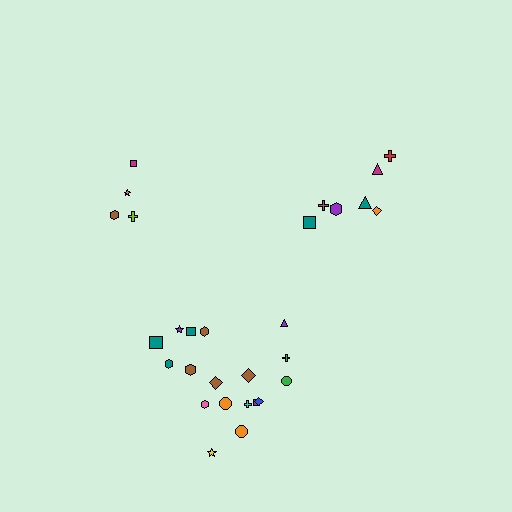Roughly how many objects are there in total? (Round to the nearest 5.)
Roughly 30 objects in total.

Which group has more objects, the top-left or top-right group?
The top-right group.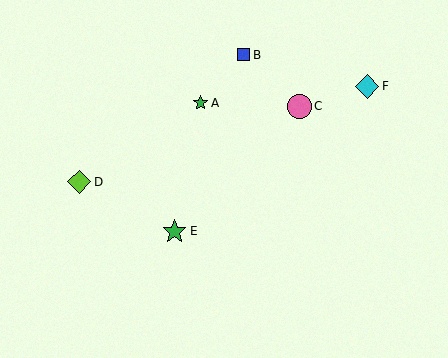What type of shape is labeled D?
Shape D is a lime diamond.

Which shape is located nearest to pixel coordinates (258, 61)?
The blue square (labeled B) at (244, 55) is nearest to that location.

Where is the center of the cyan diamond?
The center of the cyan diamond is at (367, 86).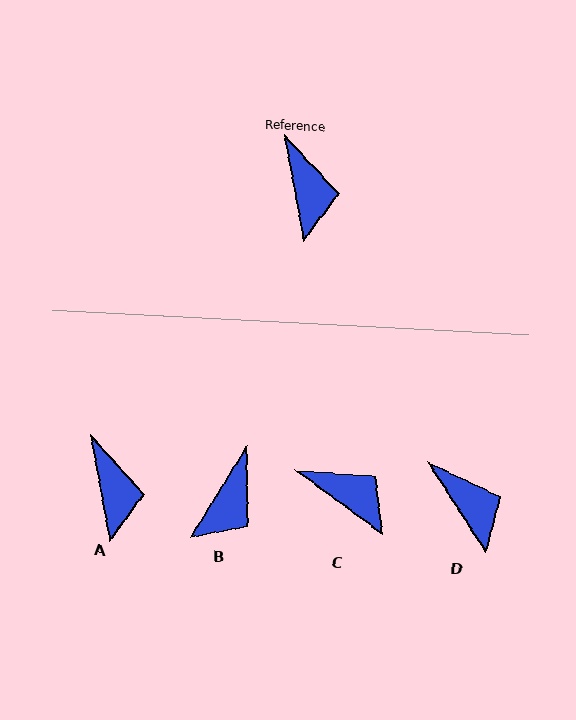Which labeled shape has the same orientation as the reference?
A.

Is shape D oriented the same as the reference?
No, it is off by about 22 degrees.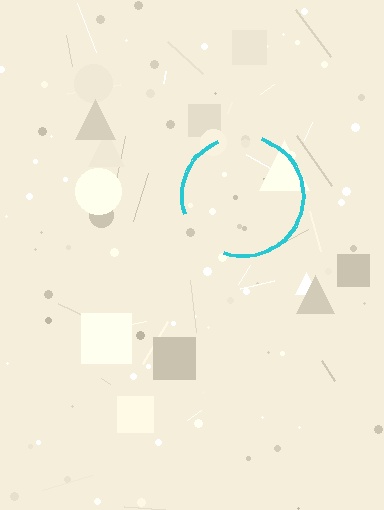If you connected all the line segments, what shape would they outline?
They would outline a circle.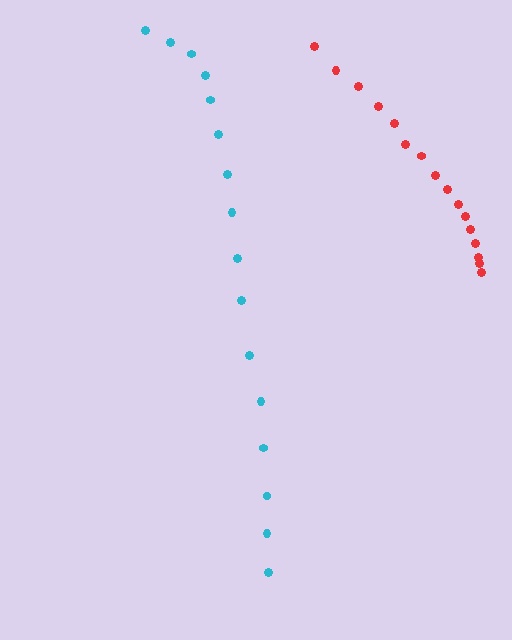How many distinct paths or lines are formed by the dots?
There are 2 distinct paths.